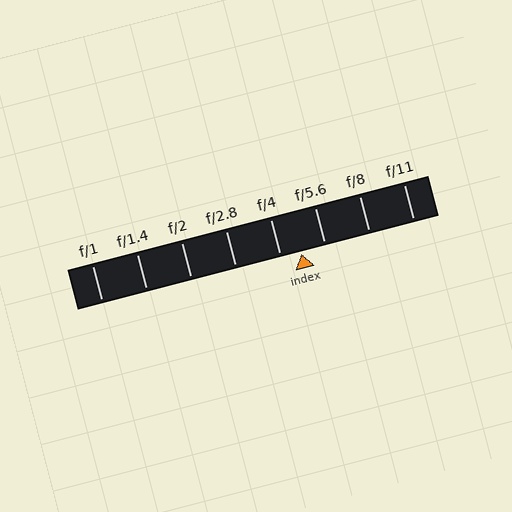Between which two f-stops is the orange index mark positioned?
The index mark is between f/4 and f/5.6.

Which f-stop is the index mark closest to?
The index mark is closest to f/4.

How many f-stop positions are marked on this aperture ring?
There are 8 f-stop positions marked.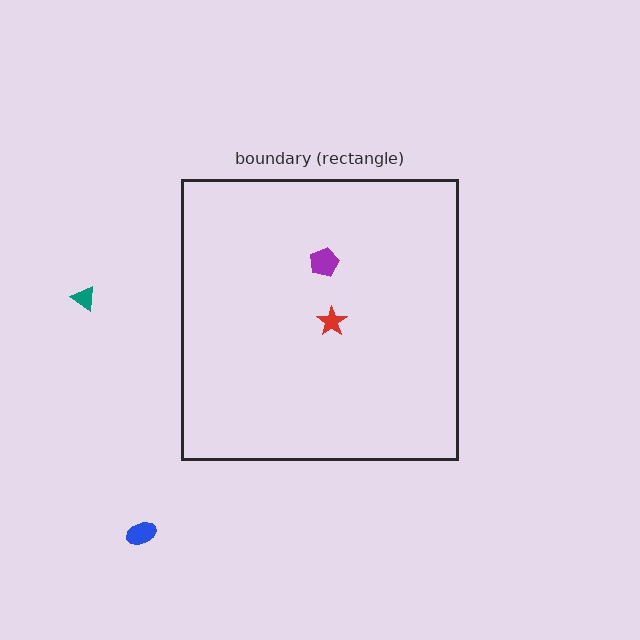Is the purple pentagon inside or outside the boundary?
Inside.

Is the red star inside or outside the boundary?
Inside.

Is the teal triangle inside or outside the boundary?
Outside.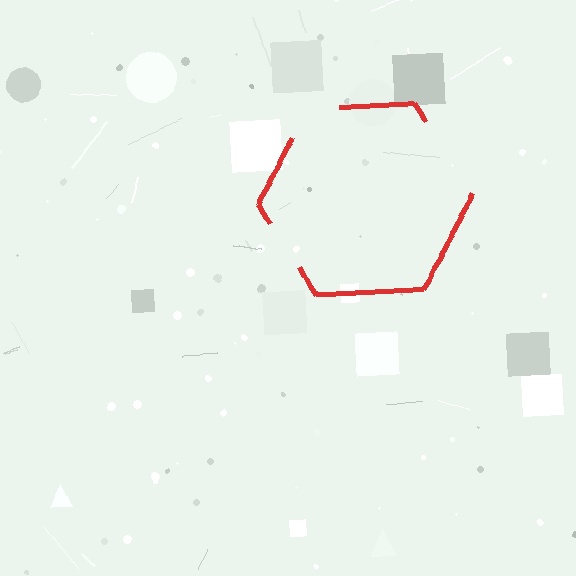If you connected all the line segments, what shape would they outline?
They would outline a hexagon.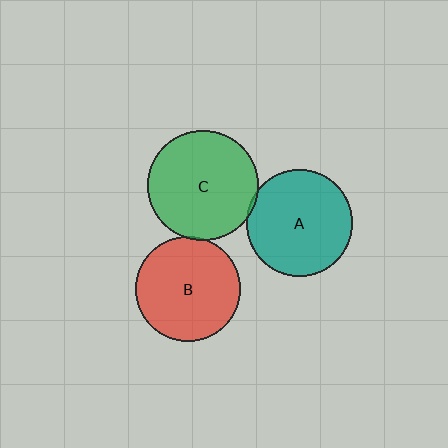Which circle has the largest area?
Circle C (green).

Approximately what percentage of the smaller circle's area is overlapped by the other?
Approximately 5%.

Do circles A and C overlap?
Yes.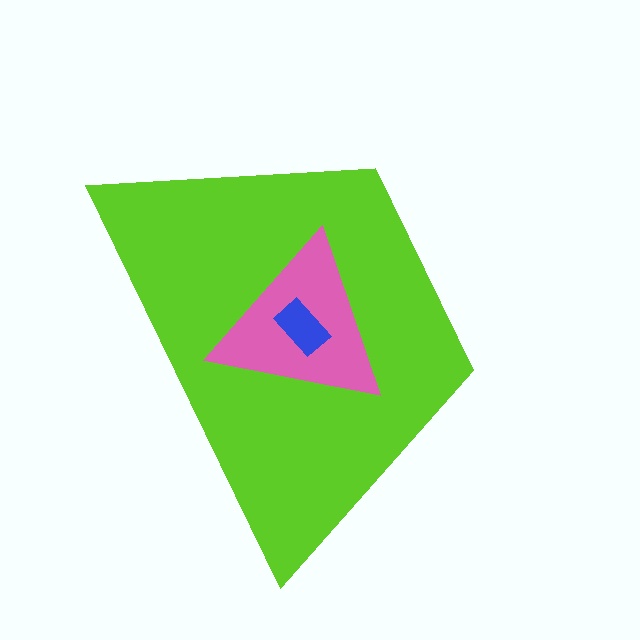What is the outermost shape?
The lime trapezoid.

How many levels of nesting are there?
3.